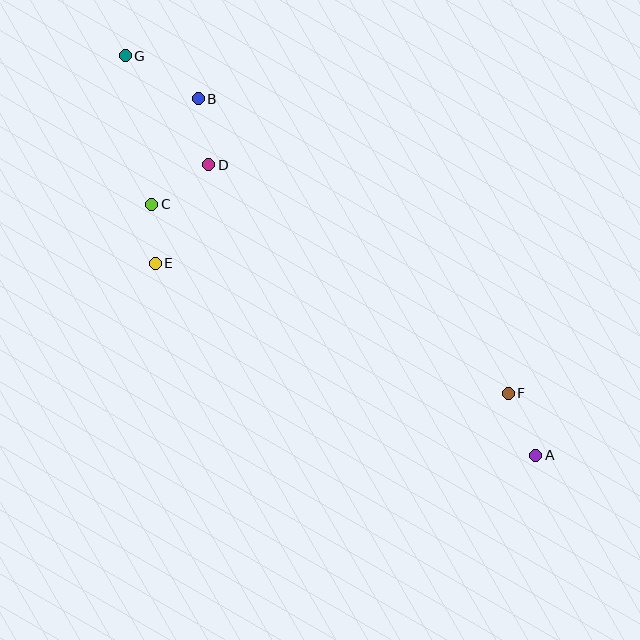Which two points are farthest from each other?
Points A and G are farthest from each other.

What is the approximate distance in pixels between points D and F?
The distance between D and F is approximately 377 pixels.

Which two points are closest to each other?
Points C and E are closest to each other.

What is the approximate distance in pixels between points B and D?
The distance between B and D is approximately 67 pixels.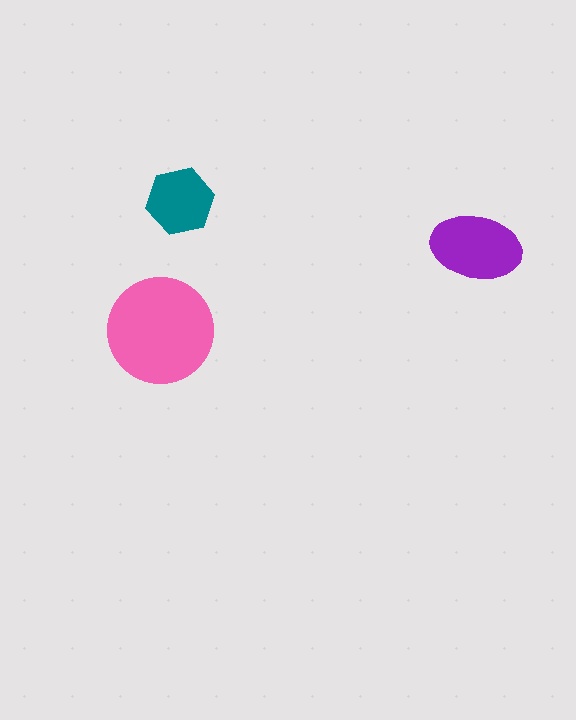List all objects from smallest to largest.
The teal hexagon, the purple ellipse, the pink circle.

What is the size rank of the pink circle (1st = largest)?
1st.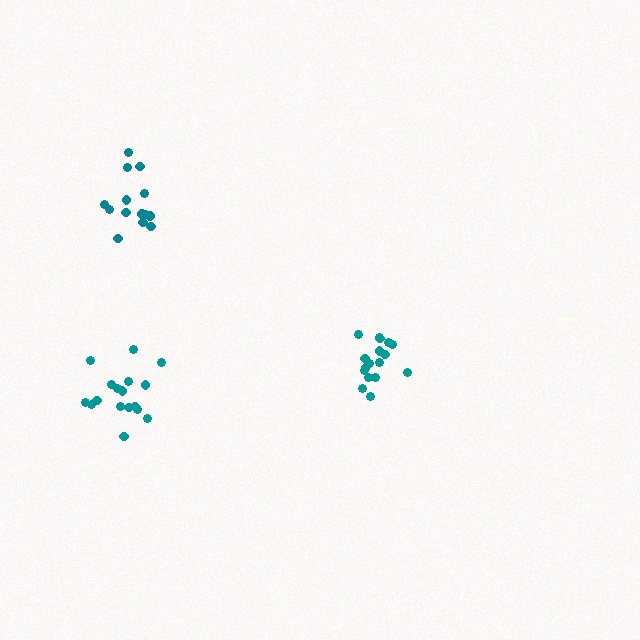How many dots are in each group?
Group 1: 17 dots, Group 2: 17 dots, Group 3: 14 dots (48 total).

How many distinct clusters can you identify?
There are 3 distinct clusters.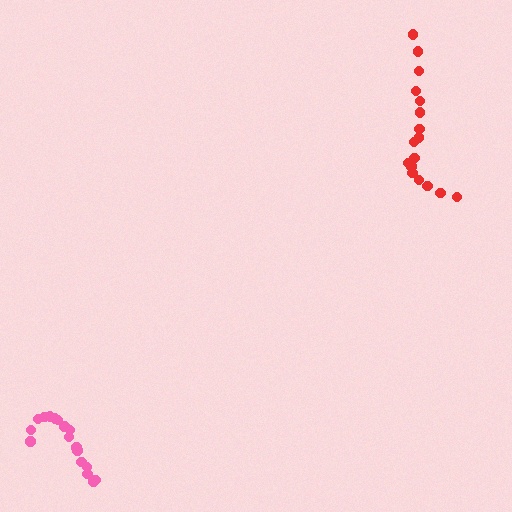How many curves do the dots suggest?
There are 2 distinct paths.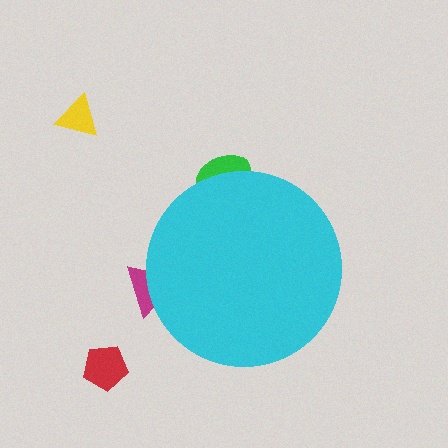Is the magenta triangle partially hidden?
Yes, the magenta triangle is partially hidden behind the cyan circle.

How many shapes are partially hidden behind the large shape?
2 shapes are partially hidden.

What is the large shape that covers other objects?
A cyan circle.